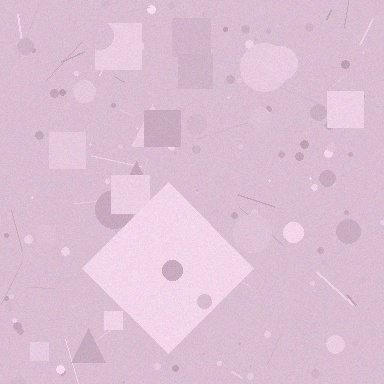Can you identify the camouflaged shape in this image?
The camouflaged shape is a diamond.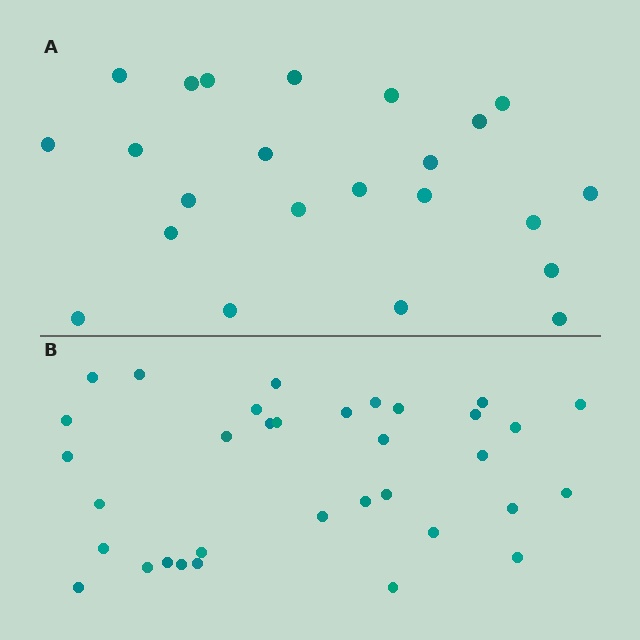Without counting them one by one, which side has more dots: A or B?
Region B (the bottom region) has more dots.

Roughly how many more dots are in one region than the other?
Region B has roughly 12 or so more dots than region A.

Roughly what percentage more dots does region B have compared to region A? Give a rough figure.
About 50% more.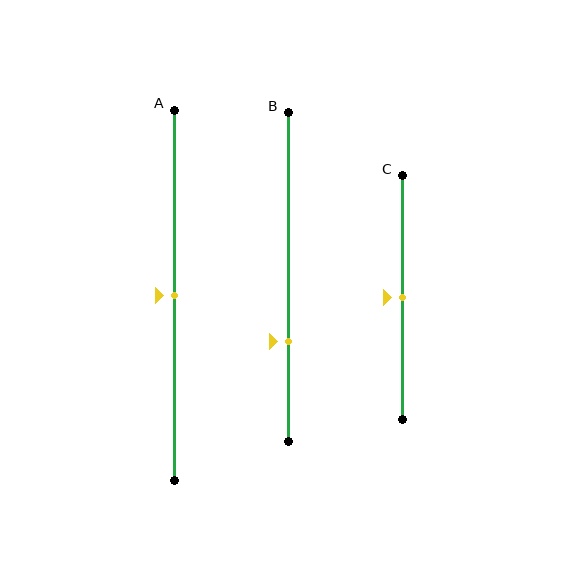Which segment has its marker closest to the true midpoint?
Segment A has its marker closest to the true midpoint.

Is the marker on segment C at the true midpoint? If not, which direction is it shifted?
Yes, the marker on segment C is at the true midpoint.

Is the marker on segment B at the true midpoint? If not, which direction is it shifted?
No, the marker on segment B is shifted downward by about 20% of the segment length.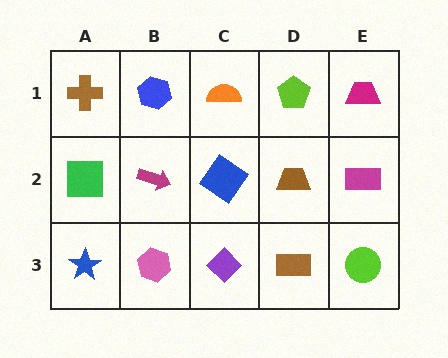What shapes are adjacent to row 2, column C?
An orange semicircle (row 1, column C), a purple diamond (row 3, column C), a magenta arrow (row 2, column B), a brown trapezoid (row 2, column D).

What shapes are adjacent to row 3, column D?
A brown trapezoid (row 2, column D), a purple diamond (row 3, column C), a lime circle (row 3, column E).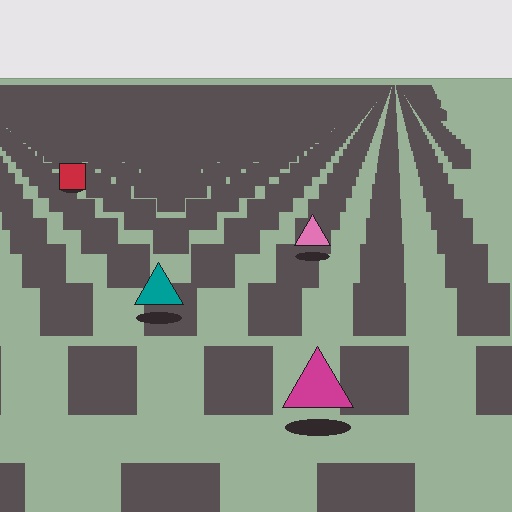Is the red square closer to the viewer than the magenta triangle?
No. The magenta triangle is closer — you can tell from the texture gradient: the ground texture is coarser near it.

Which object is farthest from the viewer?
The red square is farthest from the viewer. It appears smaller and the ground texture around it is denser.